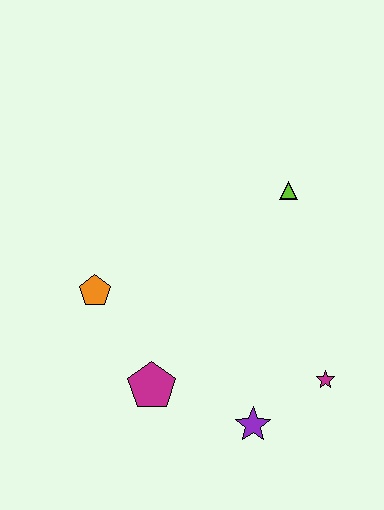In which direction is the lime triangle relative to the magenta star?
The lime triangle is above the magenta star.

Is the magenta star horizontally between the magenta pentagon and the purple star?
No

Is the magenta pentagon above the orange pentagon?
No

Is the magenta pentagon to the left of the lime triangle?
Yes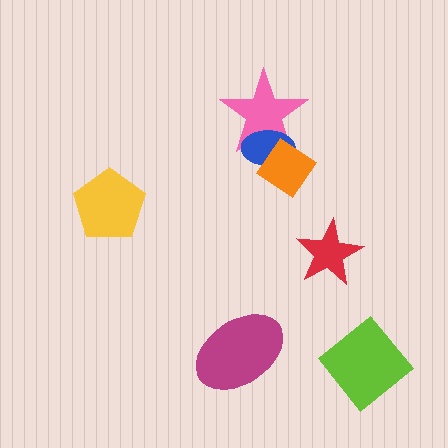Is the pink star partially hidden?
Yes, it is partially covered by another shape.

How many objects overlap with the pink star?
2 objects overlap with the pink star.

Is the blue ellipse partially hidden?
Yes, it is partially covered by another shape.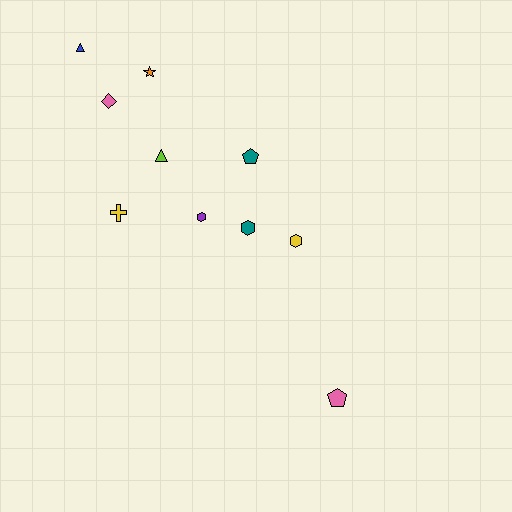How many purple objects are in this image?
There is 1 purple object.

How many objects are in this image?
There are 10 objects.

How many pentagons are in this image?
There are 2 pentagons.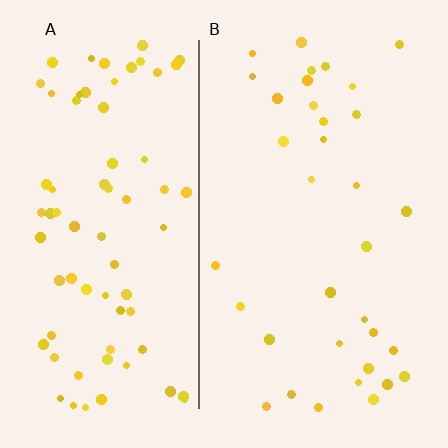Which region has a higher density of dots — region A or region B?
A (the left).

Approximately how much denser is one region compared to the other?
Approximately 2.2× — region A over region B.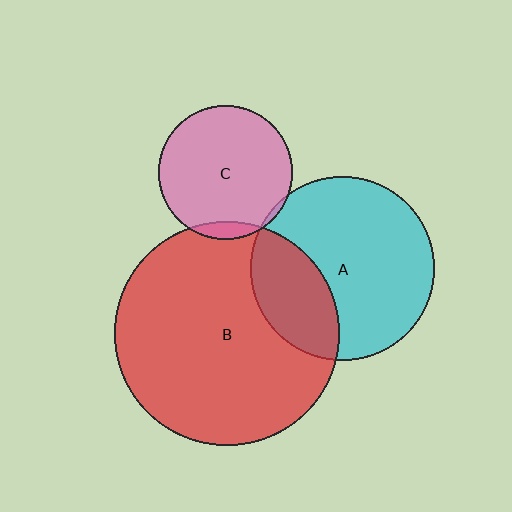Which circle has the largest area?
Circle B (red).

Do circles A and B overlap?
Yes.